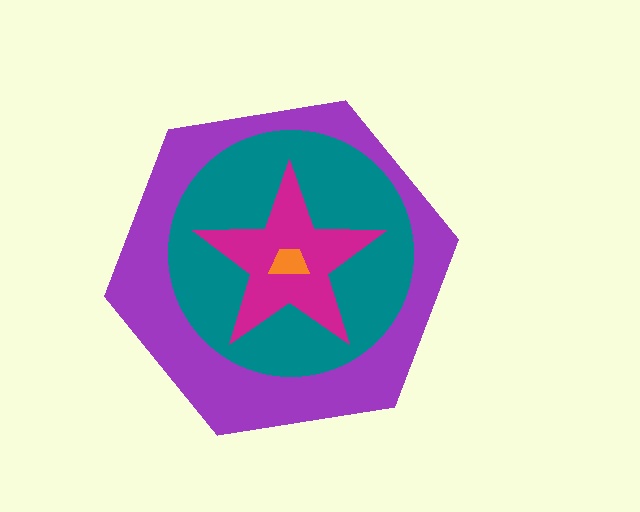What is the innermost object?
The orange trapezoid.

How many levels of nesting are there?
4.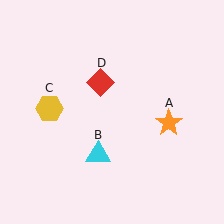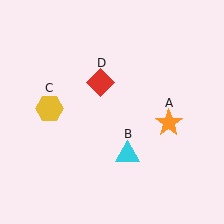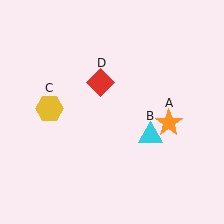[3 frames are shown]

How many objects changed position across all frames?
1 object changed position: cyan triangle (object B).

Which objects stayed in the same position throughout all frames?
Orange star (object A) and yellow hexagon (object C) and red diamond (object D) remained stationary.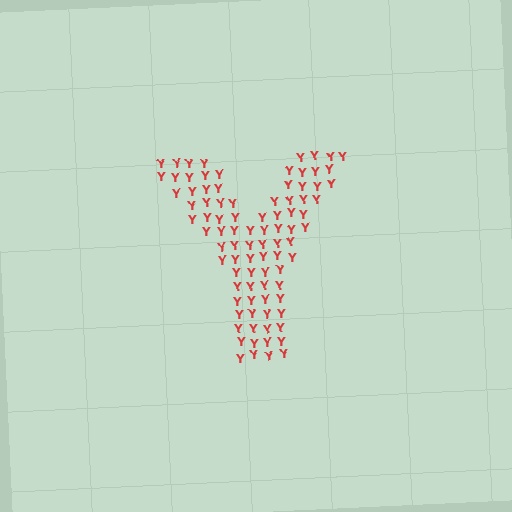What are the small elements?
The small elements are letter Y's.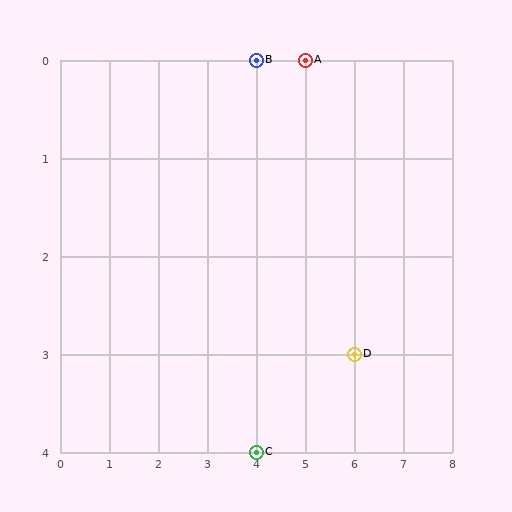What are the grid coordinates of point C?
Point C is at grid coordinates (4, 4).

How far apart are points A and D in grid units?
Points A and D are 1 column and 3 rows apart (about 3.2 grid units diagonally).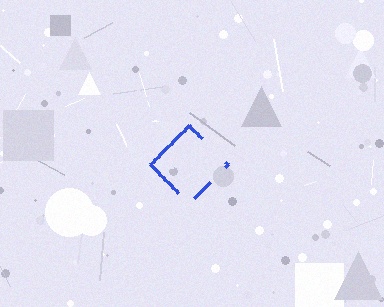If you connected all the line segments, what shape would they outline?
They would outline a diamond.